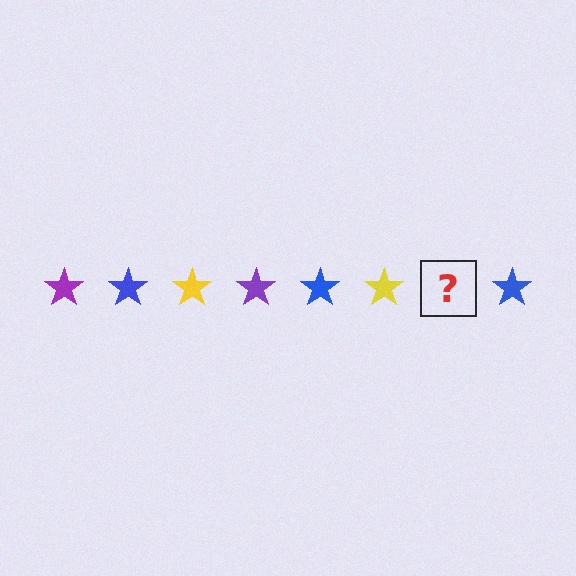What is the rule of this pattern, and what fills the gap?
The rule is that the pattern cycles through purple, blue, yellow stars. The gap should be filled with a purple star.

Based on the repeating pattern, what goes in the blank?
The blank should be a purple star.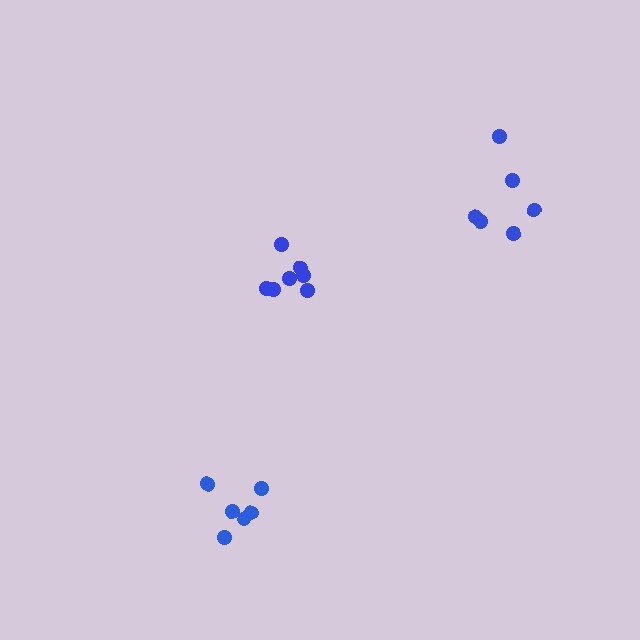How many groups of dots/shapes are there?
There are 3 groups.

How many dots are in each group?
Group 1: 6 dots, Group 2: 7 dots, Group 3: 6 dots (19 total).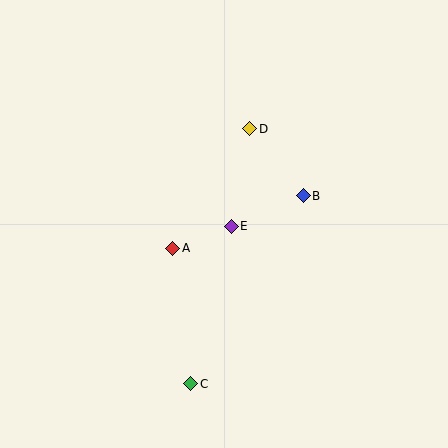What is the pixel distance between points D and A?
The distance between D and A is 142 pixels.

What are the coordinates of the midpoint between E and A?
The midpoint between E and A is at (202, 237).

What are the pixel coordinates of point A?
Point A is at (173, 248).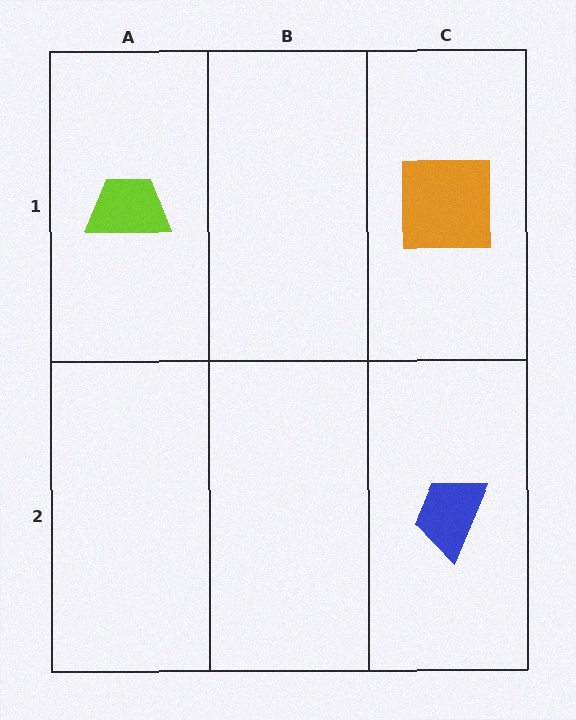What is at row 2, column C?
A blue trapezoid.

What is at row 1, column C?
An orange square.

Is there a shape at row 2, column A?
No, that cell is empty.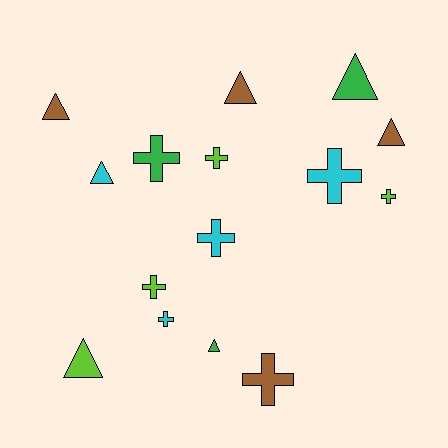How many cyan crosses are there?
There are 3 cyan crosses.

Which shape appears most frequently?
Cross, with 8 objects.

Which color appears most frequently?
Cyan, with 4 objects.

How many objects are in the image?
There are 15 objects.